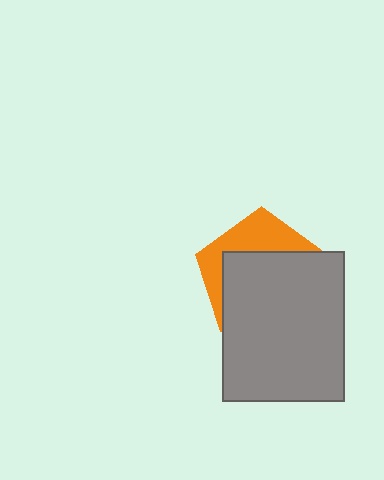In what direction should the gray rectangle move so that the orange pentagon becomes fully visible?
The gray rectangle should move down. That is the shortest direction to clear the overlap and leave the orange pentagon fully visible.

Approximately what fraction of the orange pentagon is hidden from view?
Roughly 66% of the orange pentagon is hidden behind the gray rectangle.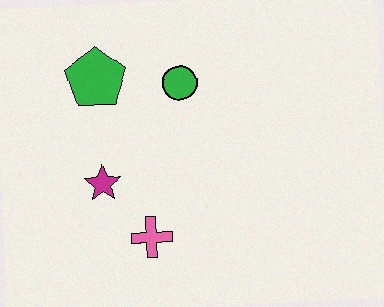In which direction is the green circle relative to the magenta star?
The green circle is above the magenta star.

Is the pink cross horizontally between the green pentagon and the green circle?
Yes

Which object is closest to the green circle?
The green pentagon is closest to the green circle.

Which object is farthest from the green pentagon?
The pink cross is farthest from the green pentagon.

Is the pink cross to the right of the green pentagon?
Yes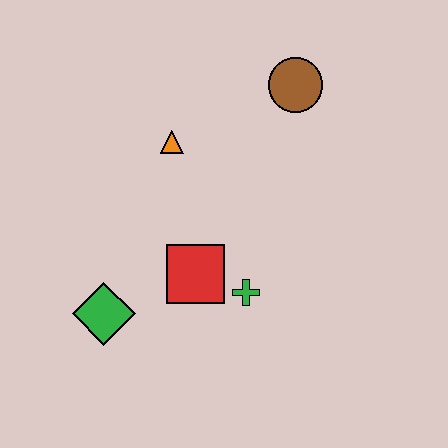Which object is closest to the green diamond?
The red square is closest to the green diamond.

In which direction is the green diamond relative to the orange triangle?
The green diamond is below the orange triangle.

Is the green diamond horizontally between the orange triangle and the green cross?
No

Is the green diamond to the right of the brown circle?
No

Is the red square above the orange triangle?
No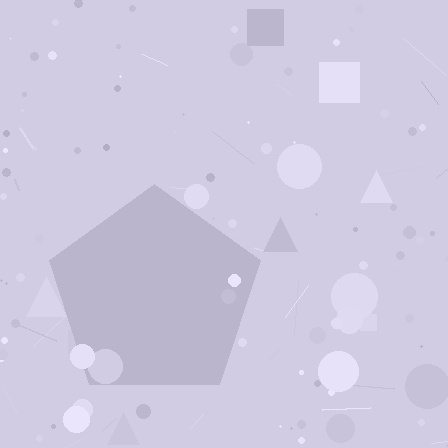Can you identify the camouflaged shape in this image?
The camouflaged shape is a pentagon.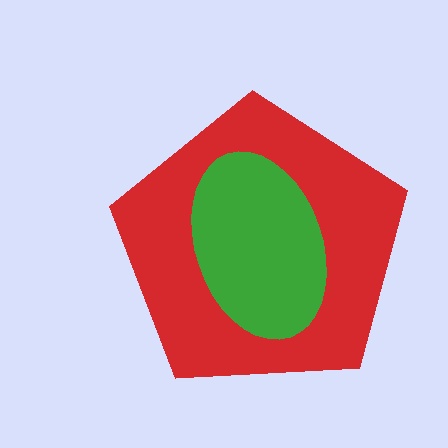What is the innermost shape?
The green ellipse.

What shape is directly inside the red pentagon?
The green ellipse.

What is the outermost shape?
The red pentagon.